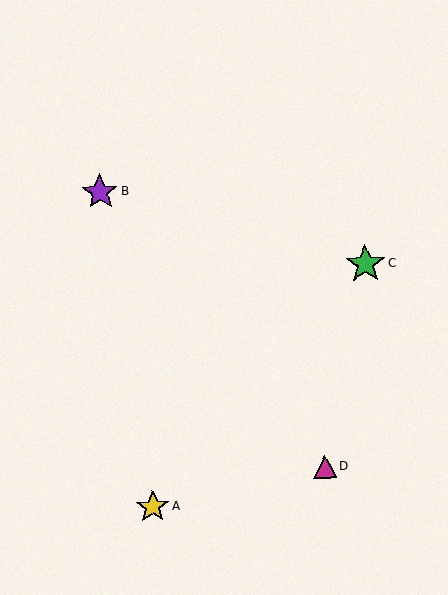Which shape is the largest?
The green star (labeled C) is the largest.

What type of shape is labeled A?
Shape A is a yellow star.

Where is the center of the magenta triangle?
The center of the magenta triangle is at (325, 466).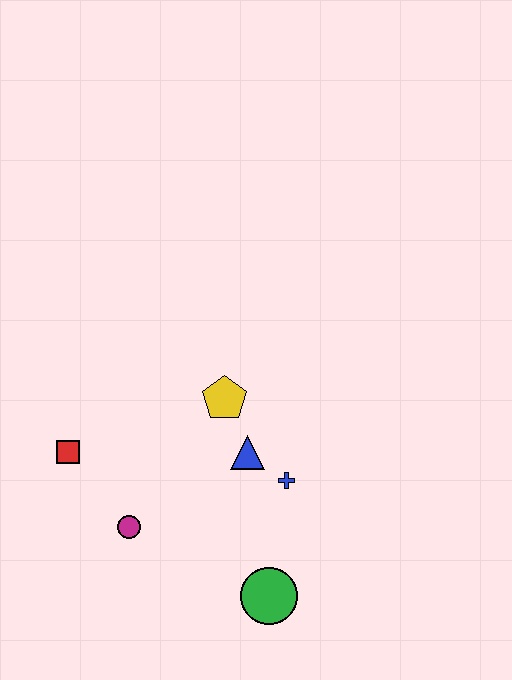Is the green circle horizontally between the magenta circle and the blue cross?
Yes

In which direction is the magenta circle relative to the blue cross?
The magenta circle is to the left of the blue cross.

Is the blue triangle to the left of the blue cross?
Yes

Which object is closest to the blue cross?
The blue triangle is closest to the blue cross.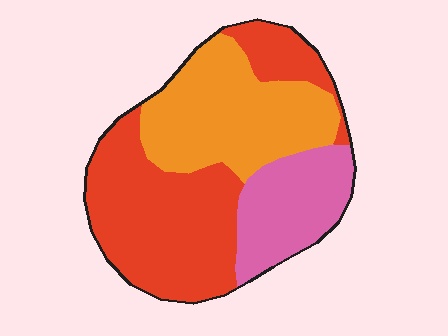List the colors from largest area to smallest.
From largest to smallest: red, orange, pink.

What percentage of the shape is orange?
Orange covers roughly 35% of the shape.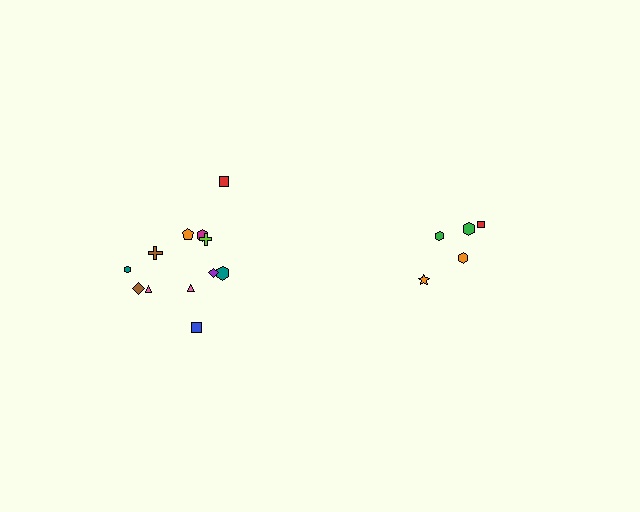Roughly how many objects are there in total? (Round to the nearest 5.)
Roughly 15 objects in total.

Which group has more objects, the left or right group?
The left group.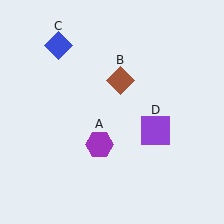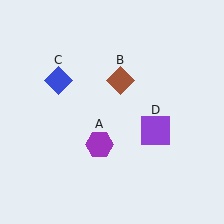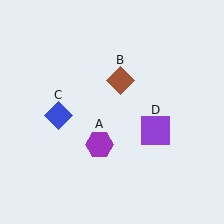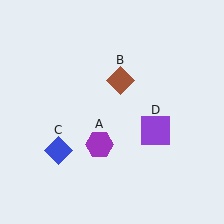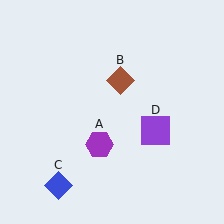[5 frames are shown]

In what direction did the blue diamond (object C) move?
The blue diamond (object C) moved down.